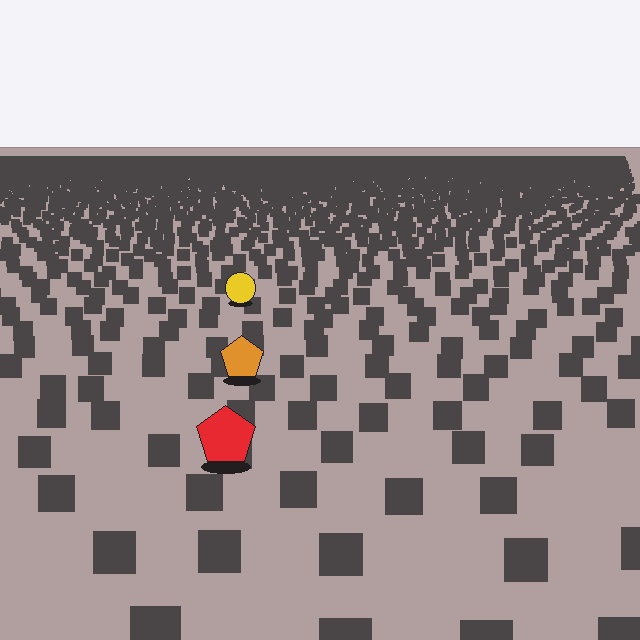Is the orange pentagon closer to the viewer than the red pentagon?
No. The red pentagon is closer — you can tell from the texture gradient: the ground texture is coarser near it.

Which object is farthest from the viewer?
The yellow circle is farthest from the viewer. It appears smaller and the ground texture around it is denser.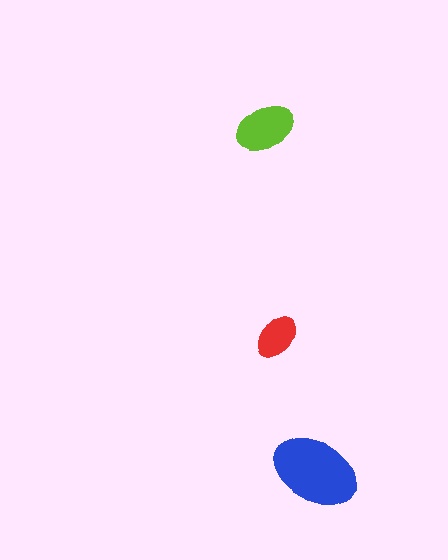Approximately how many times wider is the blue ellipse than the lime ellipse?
About 1.5 times wider.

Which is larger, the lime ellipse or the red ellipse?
The lime one.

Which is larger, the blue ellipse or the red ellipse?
The blue one.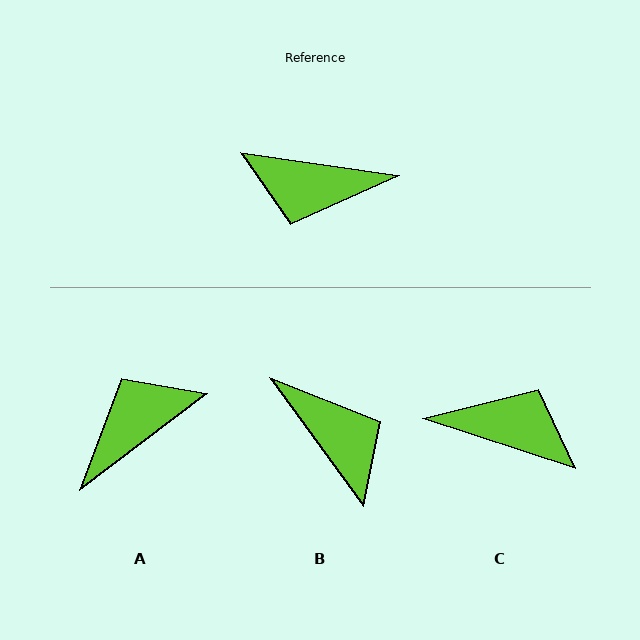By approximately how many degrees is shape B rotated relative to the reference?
Approximately 134 degrees counter-clockwise.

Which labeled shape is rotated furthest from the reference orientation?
C, about 170 degrees away.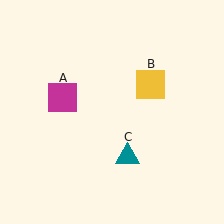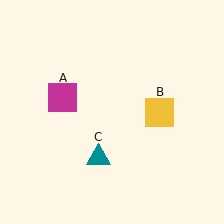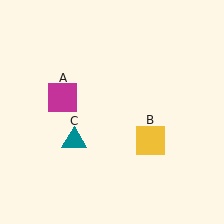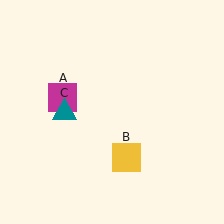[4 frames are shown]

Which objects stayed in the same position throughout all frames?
Magenta square (object A) remained stationary.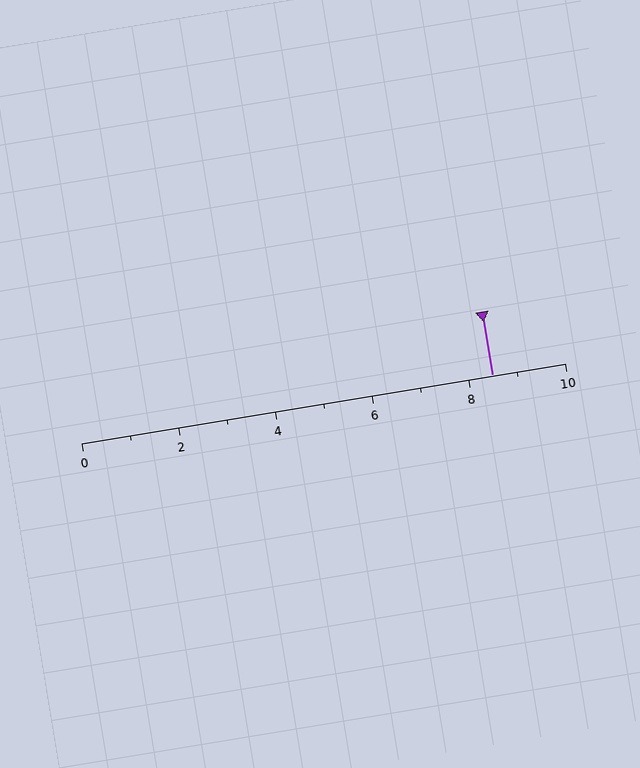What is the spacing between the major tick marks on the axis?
The major ticks are spaced 2 apart.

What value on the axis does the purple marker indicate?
The marker indicates approximately 8.5.